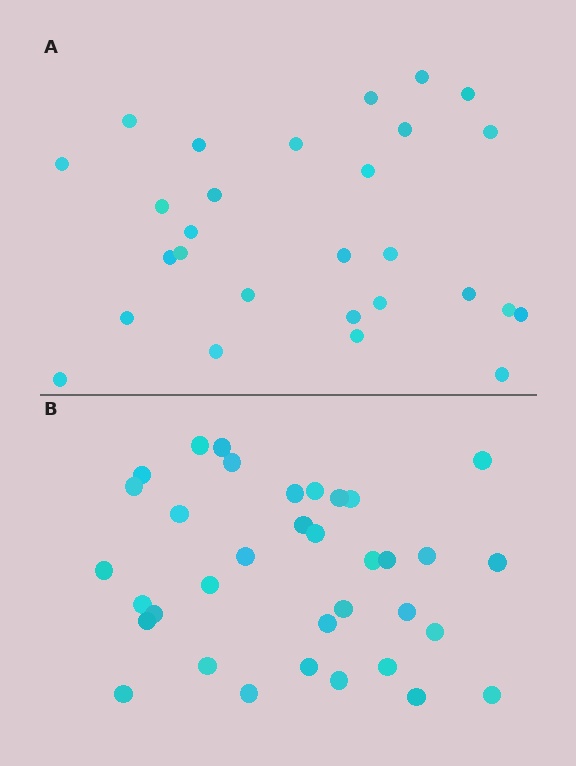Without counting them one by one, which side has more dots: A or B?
Region B (the bottom region) has more dots.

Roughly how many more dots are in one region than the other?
Region B has roughly 8 or so more dots than region A.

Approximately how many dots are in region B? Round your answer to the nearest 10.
About 40 dots. (The exact count is 35, which rounds to 40.)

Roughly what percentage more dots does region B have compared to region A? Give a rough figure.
About 25% more.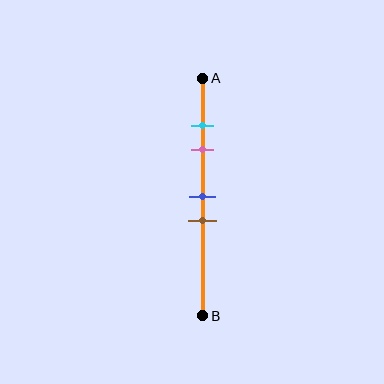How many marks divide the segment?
There are 4 marks dividing the segment.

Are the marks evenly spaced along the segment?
No, the marks are not evenly spaced.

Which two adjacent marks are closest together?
The cyan and pink marks are the closest adjacent pair.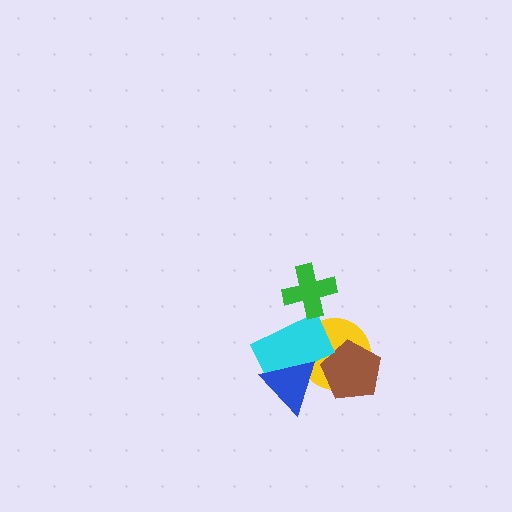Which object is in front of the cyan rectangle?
The blue triangle is in front of the cyan rectangle.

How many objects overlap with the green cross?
0 objects overlap with the green cross.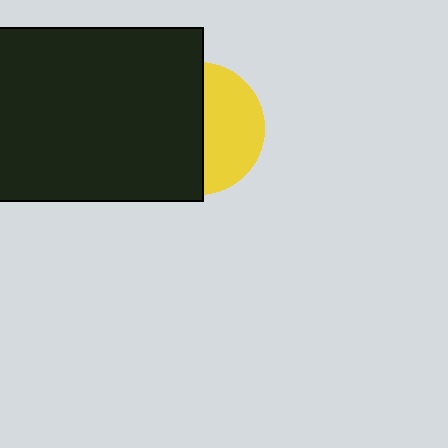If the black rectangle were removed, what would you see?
You would see the complete yellow circle.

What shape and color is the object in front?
The object in front is a black rectangle.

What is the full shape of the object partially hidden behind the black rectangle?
The partially hidden object is a yellow circle.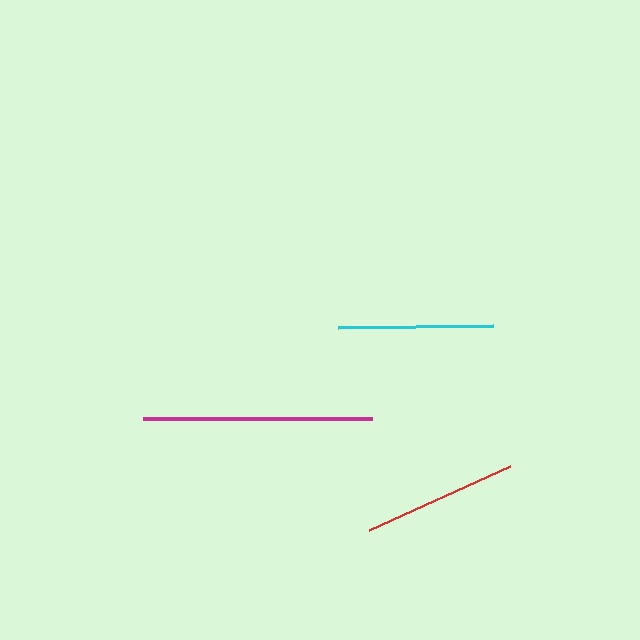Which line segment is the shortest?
The cyan line is the shortest at approximately 155 pixels.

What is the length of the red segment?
The red segment is approximately 155 pixels long.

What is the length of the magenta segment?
The magenta segment is approximately 229 pixels long.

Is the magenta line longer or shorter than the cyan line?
The magenta line is longer than the cyan line.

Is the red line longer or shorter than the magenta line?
The magenta line is longer than the red line.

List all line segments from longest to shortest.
From longest to shortest: magenta, red, cyan.